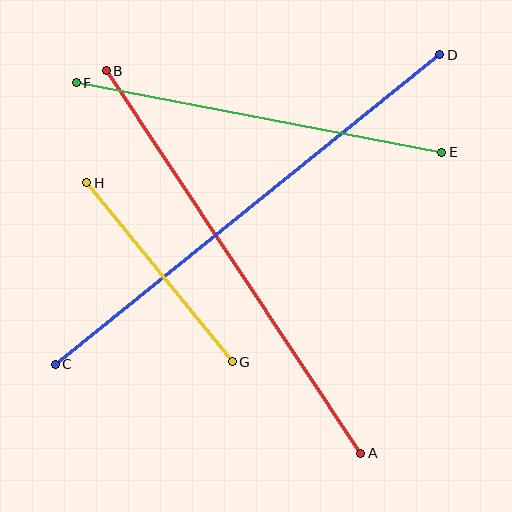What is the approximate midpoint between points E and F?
The midpoint is at approximately (259, 118) pixels.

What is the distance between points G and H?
The distance is approximately 231 pixels.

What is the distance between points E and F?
The distance is approximately 372 pixels.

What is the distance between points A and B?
The distance is approximately 459 pixels.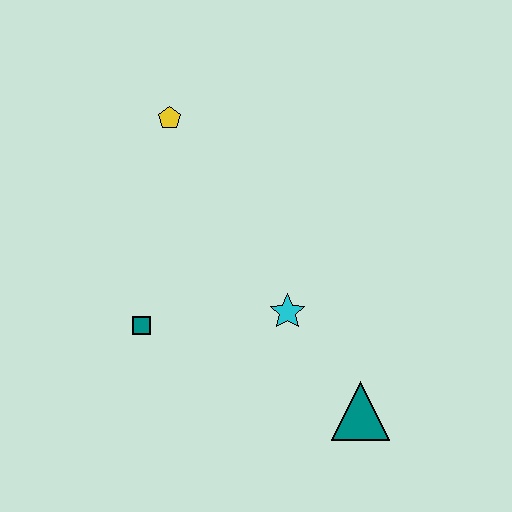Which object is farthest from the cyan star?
The yellow pentagon is farthest from the cyan star.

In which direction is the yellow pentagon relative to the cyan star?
The yellow pentagon is above the cyan star.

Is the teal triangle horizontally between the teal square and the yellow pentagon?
No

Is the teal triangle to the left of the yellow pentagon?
No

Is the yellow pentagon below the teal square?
No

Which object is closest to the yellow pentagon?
The teal square is closest to the yellow pentagon.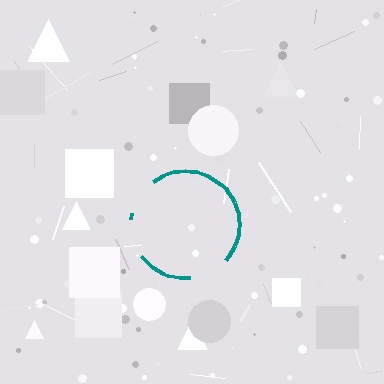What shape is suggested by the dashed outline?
The dashed outline suggests a circle.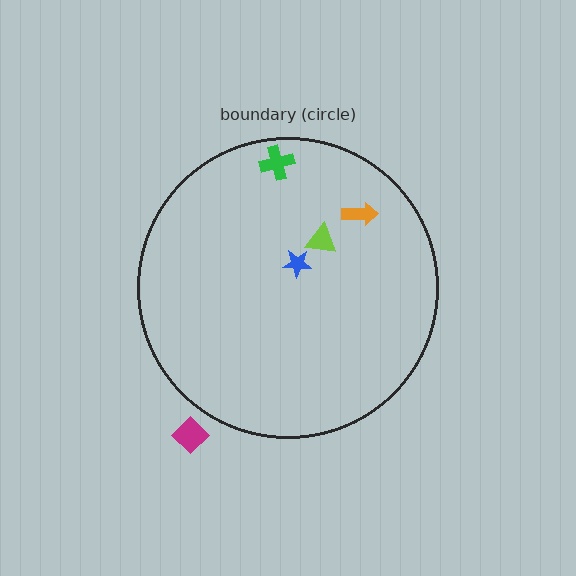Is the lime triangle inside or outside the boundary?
Inside.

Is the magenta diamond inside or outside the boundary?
Outside.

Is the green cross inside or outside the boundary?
Inside.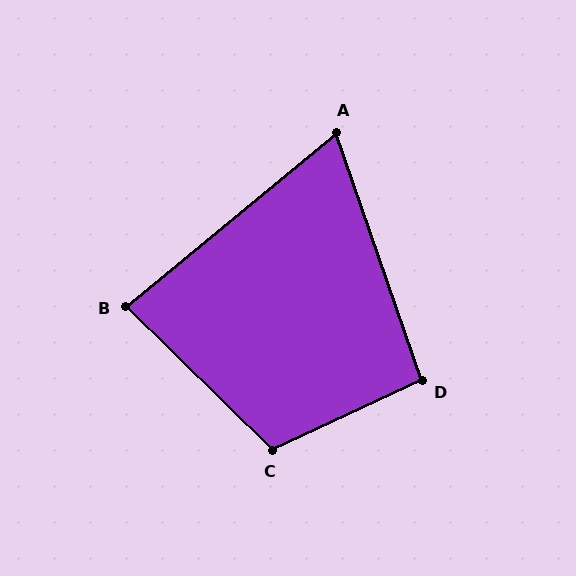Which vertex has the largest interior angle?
C, at approximately 111 degrees.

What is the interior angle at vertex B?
Approximately 84 degrees (acute).